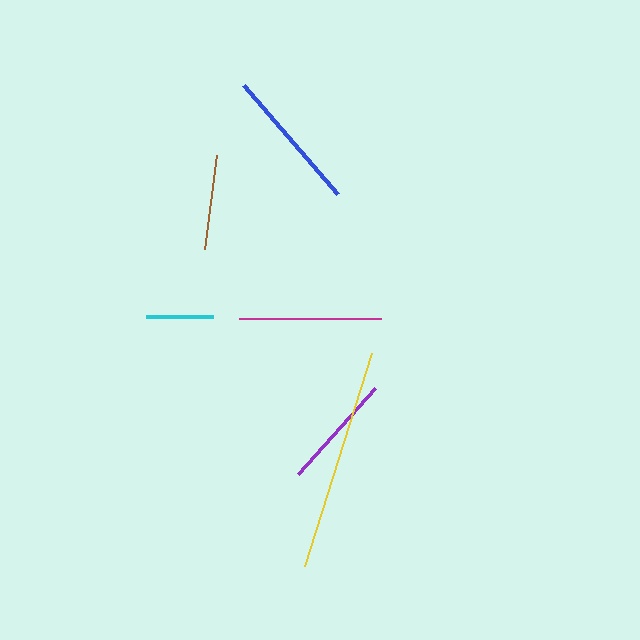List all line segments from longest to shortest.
From longest to shortest: yellow, blue, magenta, purple, brown, cyan.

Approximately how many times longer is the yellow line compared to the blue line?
The yellow line is approximately 1.6 times the length of the blue line.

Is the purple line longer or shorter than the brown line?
The purple line is longer than the brown line.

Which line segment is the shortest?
The cyan line is the shortest at approximately 67 pixels.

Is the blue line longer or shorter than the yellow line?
The yellow line is longer than the blue line.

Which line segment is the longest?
The yellow line is the longest at approximately 223 pixels.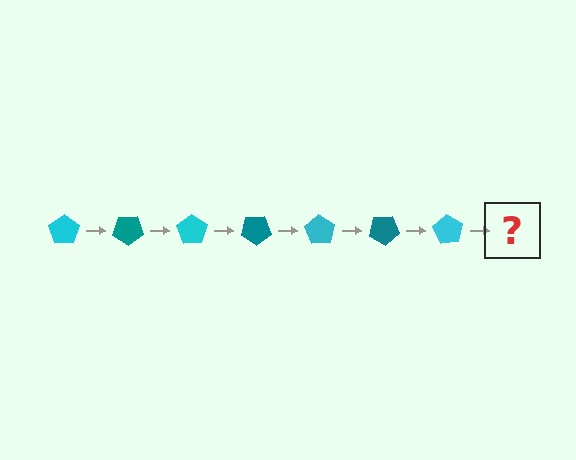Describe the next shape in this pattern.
It should be a teal pentagon, rotated 245 degrees from the start.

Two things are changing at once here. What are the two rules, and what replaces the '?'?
The two rules are that it rotates 35 degrees each step and the color cycles through cyan and teal. The '?' should be a teal pentagon, rotated 245 degrees from the start.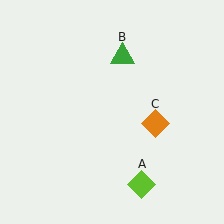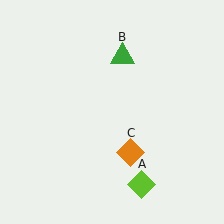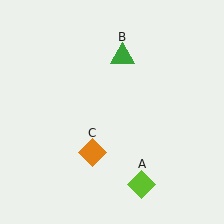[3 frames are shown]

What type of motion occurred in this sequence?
The orange diamond (object C) rotated clockwise around the center of the scene.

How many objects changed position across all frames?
1 object changed position: orange diamond (object C).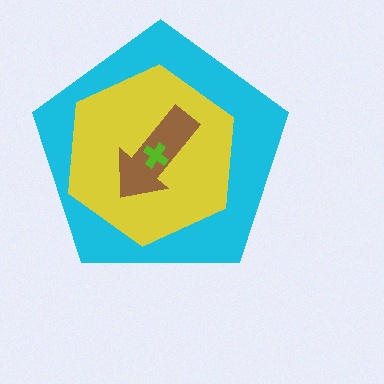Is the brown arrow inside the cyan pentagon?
Yes.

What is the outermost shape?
The cyan pentagon.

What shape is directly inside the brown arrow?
The lime cross.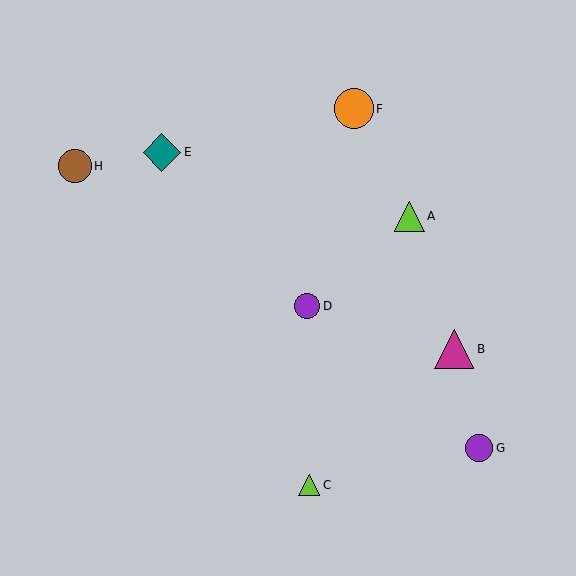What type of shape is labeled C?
Shape C is a lime triangle.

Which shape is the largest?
The magenta triangle (labeled B) is the largest.